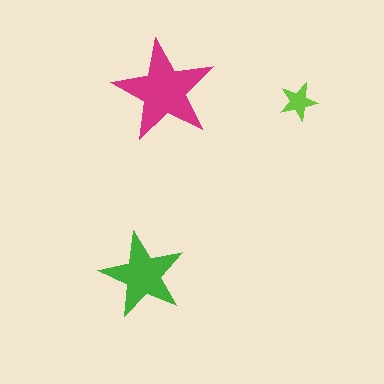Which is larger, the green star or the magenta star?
The magenta one.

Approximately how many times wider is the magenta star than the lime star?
About 2.5 times wider.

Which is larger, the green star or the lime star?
The green one.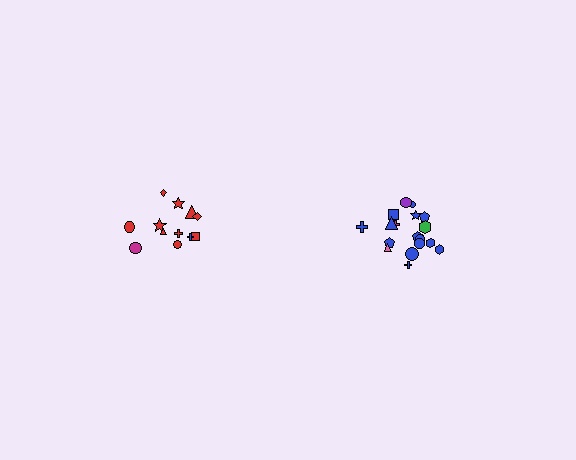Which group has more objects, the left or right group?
The right group.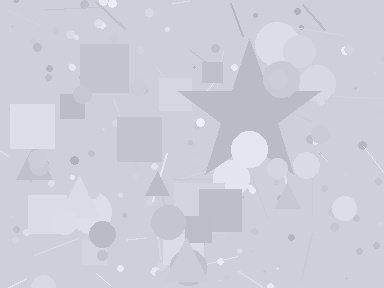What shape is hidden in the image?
A star is hidden in the image.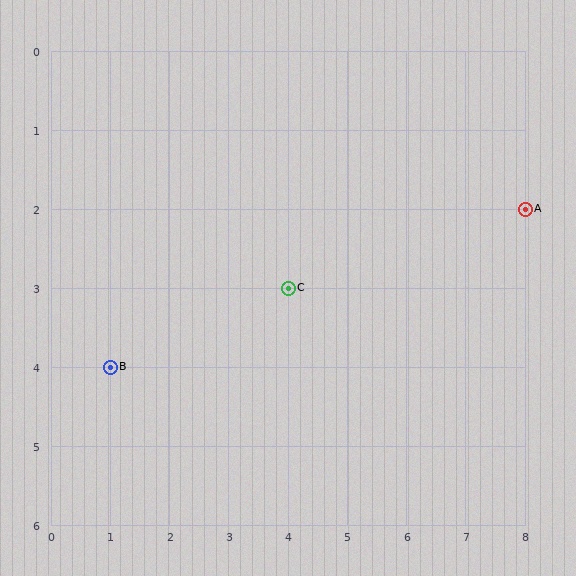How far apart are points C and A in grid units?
Points C and A are 4 columns and 1 row apart (about 4.1 grid units diagonally).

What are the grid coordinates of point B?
Point B is at grid coordinates (1, 4).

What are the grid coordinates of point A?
Point A is at grid coordinates (8, 2).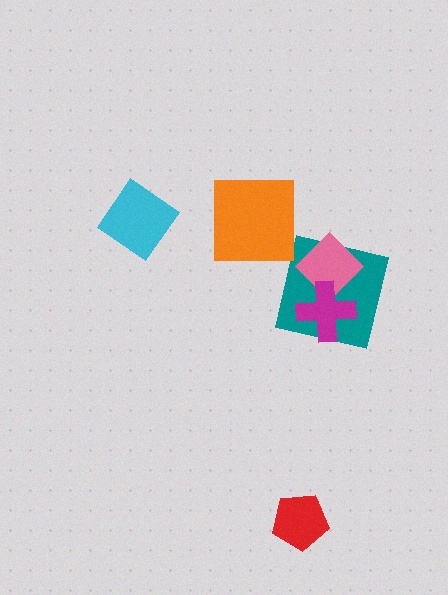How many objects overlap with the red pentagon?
0 objects overlap with the red pentagon.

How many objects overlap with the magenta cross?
2 objects overlap with the magenta cross.